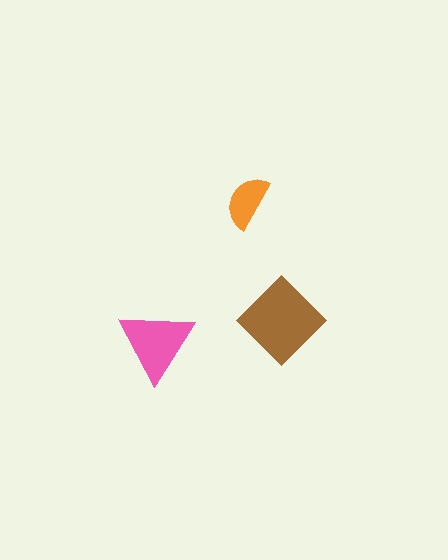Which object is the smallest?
The orange semicircle.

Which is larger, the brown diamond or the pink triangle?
The brown diamond.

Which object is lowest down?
The pink triangle is bottommost.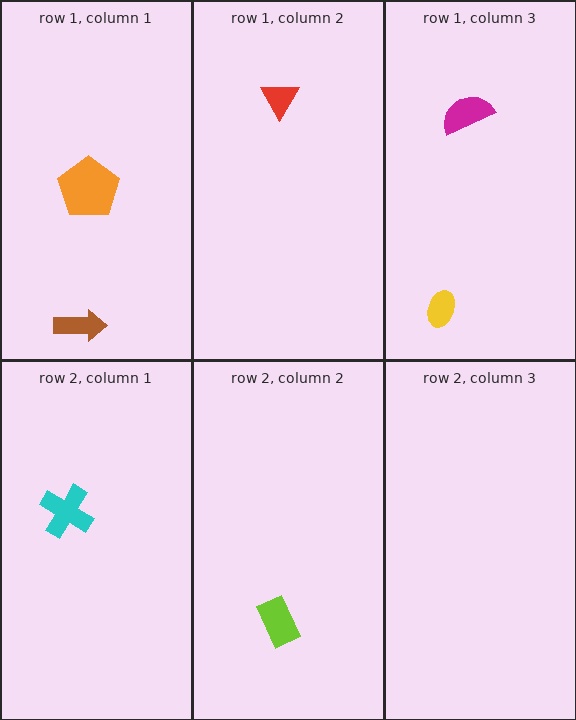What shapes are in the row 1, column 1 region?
The orange pentagon, the brown arrow.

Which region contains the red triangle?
The row 1, column 2 region.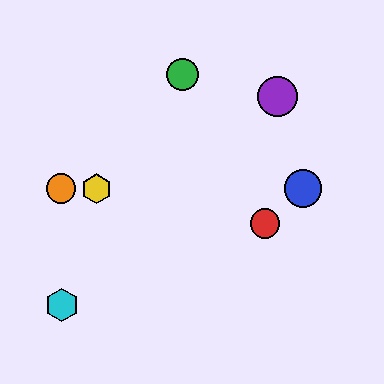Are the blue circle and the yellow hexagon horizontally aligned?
Yes, both are at y≈189.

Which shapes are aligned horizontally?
The blue circle, the yellow hexagon, the orange circle are aligned horizontally.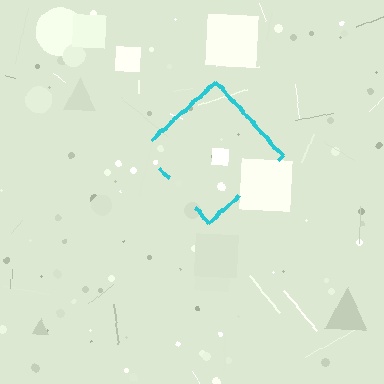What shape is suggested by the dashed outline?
The dashed outline suggests a diamond.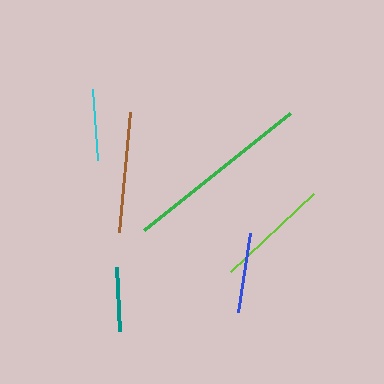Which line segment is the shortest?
The teal line is the shortest at approximately 63 pixels.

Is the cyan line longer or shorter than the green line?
The green line is longer than the cyan line.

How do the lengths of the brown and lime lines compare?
The brown and lime lines are approximately the same length.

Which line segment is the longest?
The green line is the longest at approximately 187 pixels.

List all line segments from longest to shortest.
From longest to shortest: green, brown, lime, blue, cyan, teal.